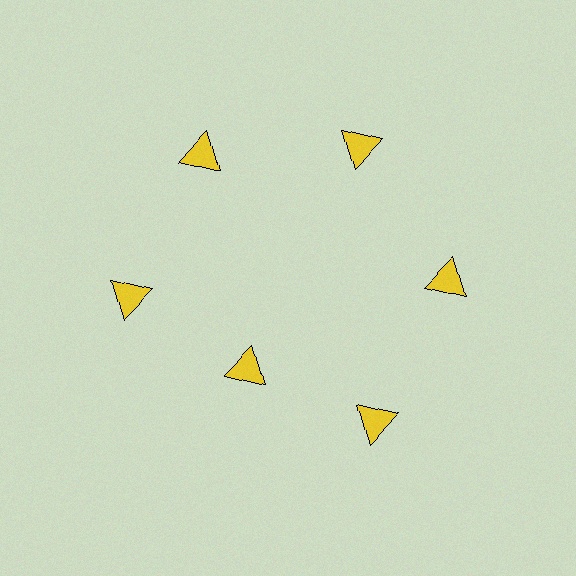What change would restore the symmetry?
The symmetry would be restored by moving it outward, back onto the ring so that all 6 triangles sit at equal angles and equal distance from the center.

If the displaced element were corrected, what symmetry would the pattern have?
It would have 6-fold rotational symmetry — the pattern would map onto itself every 60 degrees.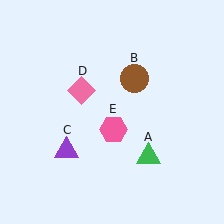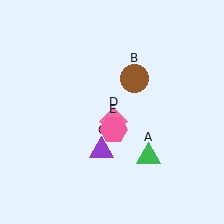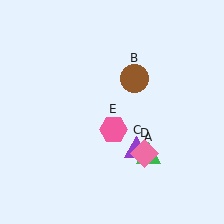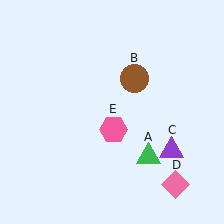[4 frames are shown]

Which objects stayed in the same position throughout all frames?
Green triangle (object A) and brown circle (object B) and pink hexagon (object E) remained stationary.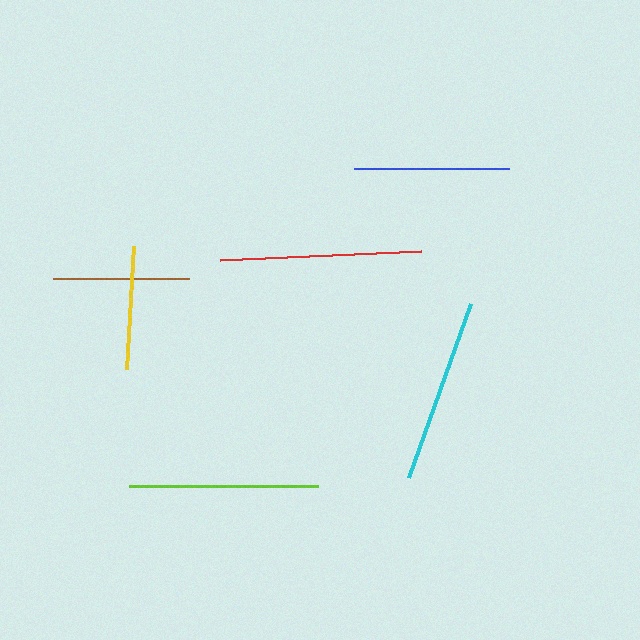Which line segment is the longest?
The red line is the longest at approximately 201 pixels.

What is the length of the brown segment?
The brown segment is approximately 136 pixels long.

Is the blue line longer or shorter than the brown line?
The blue line is longer than the brown line.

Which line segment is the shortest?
The yellow line is the shortest at approximately 123 pixels.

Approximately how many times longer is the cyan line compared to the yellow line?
The cyan line is approximately 1.5 times the length of the yellow line.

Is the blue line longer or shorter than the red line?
The red line is longer than the blue line.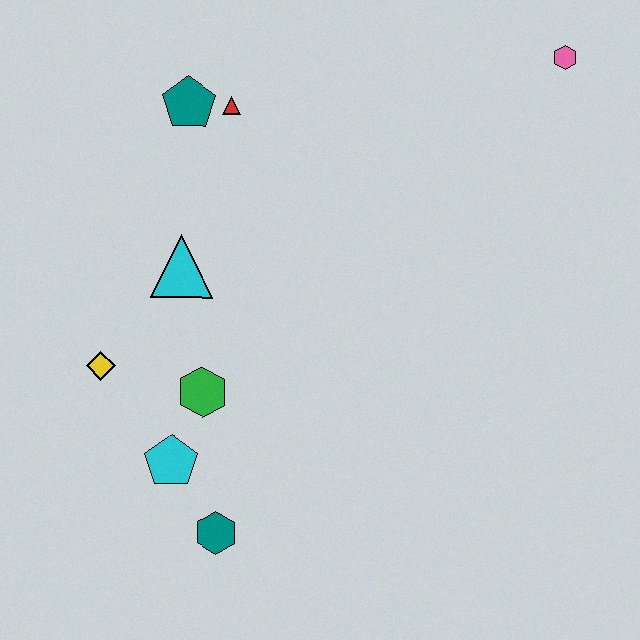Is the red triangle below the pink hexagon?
Yes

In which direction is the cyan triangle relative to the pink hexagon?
The cyan triangle is to the left of the pink hexagon.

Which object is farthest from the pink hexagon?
The teal hexagon is farthest from the pink hexagon.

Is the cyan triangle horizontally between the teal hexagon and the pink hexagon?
No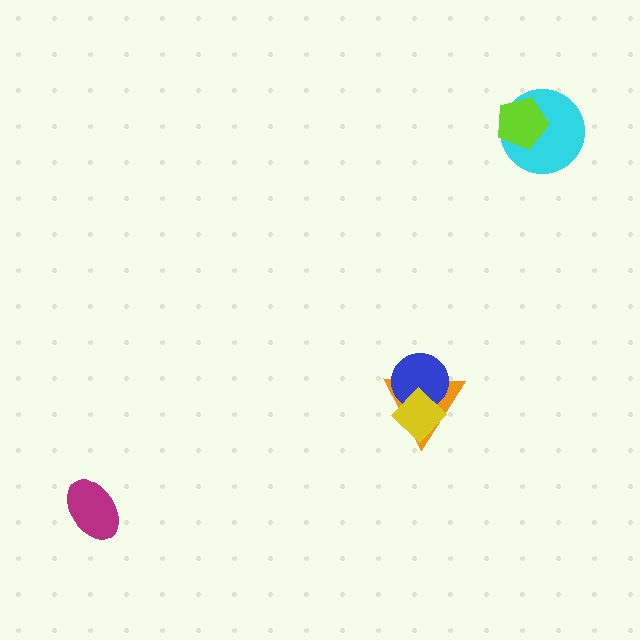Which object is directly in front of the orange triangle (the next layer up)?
The blue circle is directly in front of the orange triangle.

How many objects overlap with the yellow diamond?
2 objects overlap with the yellow diamond.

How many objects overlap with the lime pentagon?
1 object overlaps with the lime pentagon.